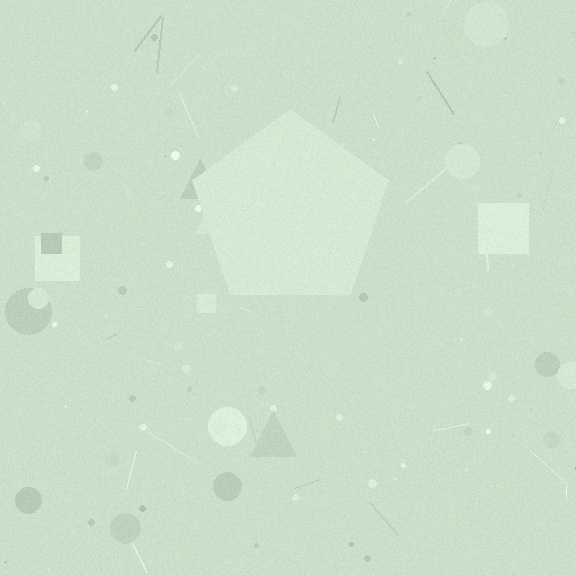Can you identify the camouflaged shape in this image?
The camouflaged shape is a pentagon.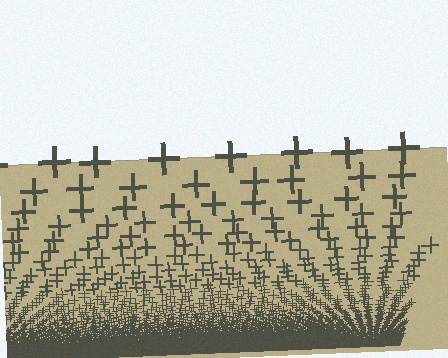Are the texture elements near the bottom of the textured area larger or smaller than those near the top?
Smaller. The gradient is inverted — elements near the bottom are smaller and denser.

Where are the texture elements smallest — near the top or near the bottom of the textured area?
Near the bottom.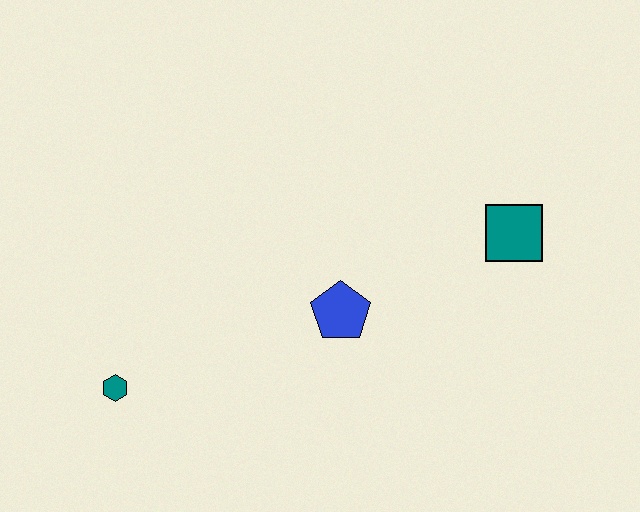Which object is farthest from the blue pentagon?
The teal hexagon is farthest from the blue pentagon.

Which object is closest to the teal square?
The blue pentagon is closest to the teal square.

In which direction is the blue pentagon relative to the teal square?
The blue pentagon is to the left of the teal square.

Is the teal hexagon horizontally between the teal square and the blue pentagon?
No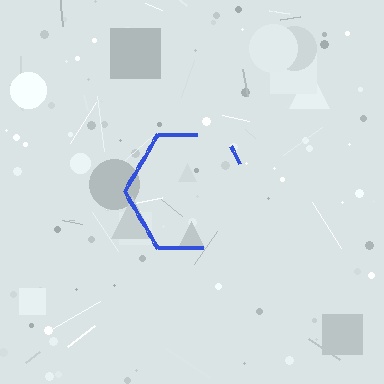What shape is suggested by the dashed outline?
The dashed outline suggests a hexagon.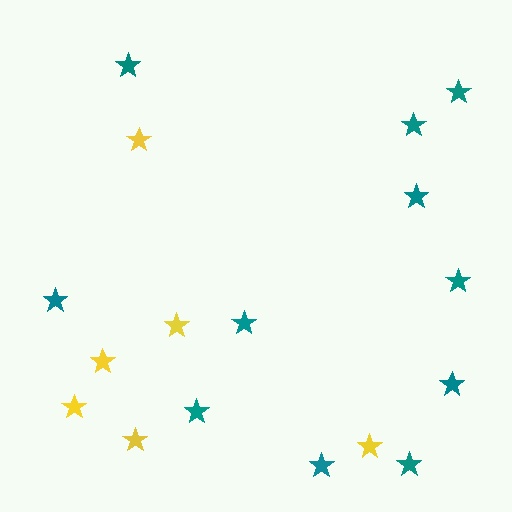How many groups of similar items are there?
There are 2 groups: one group of teal stars (11) and one group of yellow stars (6).